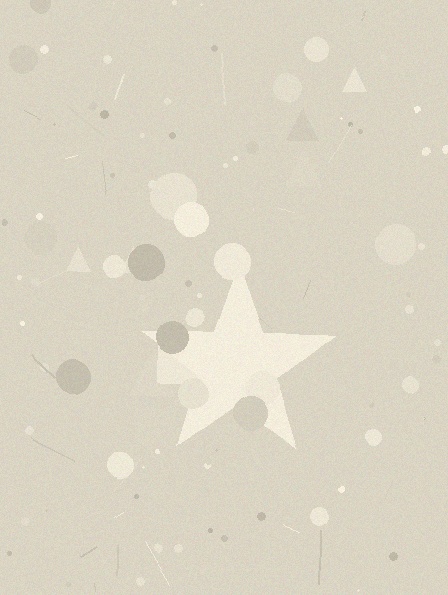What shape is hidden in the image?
A star is hidden in the image.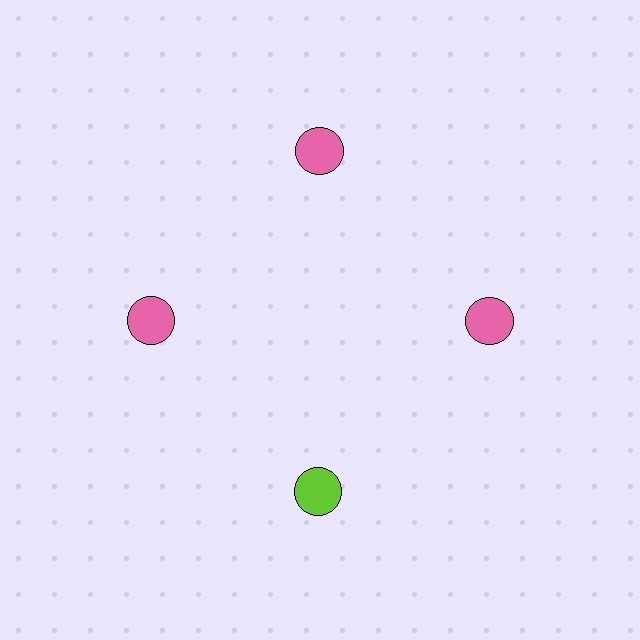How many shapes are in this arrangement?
There are 4 shapes arranged in a ring pattern.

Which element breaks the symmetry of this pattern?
The lime circle at roughly the 6 o'clock position breaks the symmetry. All other shapes are pink circles.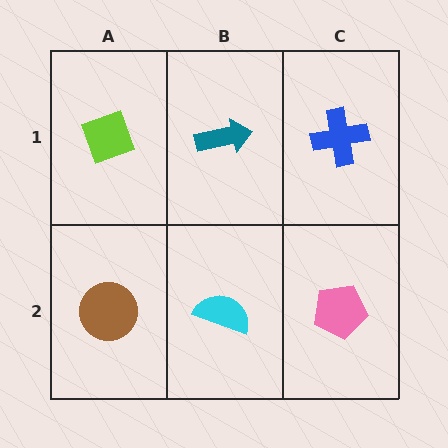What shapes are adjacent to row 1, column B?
A cyan semicircle (row 2, column B), a lime diamond (row 1, column A), a blue cross (row 1, column C).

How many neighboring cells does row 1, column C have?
2.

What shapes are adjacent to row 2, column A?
A lime diamond (row 1, column A), a cyan semicircle (row 2, column B).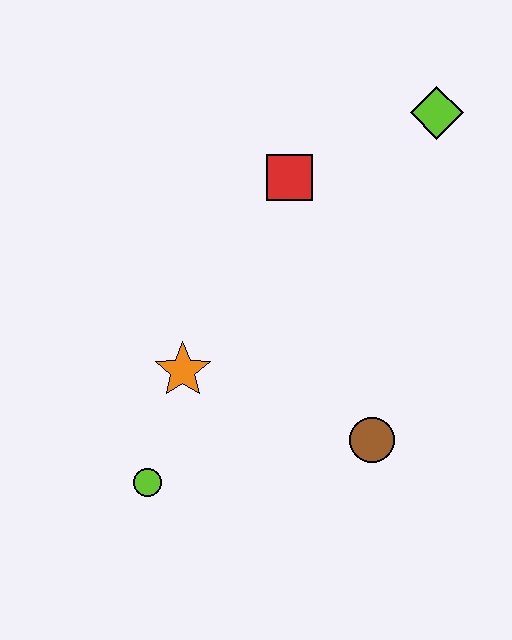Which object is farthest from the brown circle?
The lime diamond is farthest from the brown circle.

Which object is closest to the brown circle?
The orange star is closest to the brown circle.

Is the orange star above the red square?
No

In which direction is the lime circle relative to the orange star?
The lime circle is below the orange star.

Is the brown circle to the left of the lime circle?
No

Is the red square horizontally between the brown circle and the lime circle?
Yes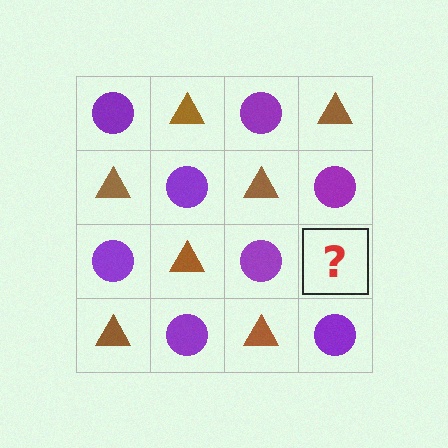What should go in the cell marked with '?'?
The missing cell should contain a brown triangle.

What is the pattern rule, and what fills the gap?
The rule is that it alternates purple circle and brown triangle in a checkerboard pattern. The gap should be filled with a brown triangle.